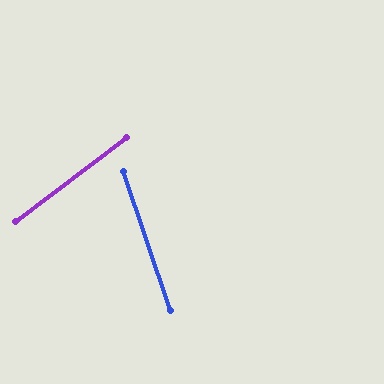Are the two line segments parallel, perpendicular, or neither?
Neither parallel nor perpendicular — they differ by about 72°.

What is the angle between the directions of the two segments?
Approximately 72 degrees.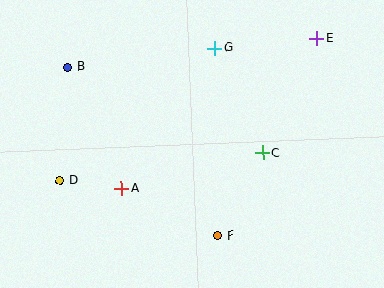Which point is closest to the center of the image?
Point C at (263, 153) is closest to the center.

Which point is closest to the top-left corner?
Point B is closest to the top-left corner.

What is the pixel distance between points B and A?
The distance between B and A is 133 pixels.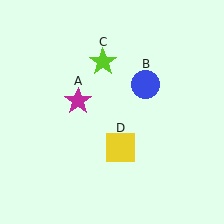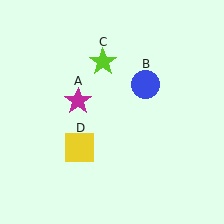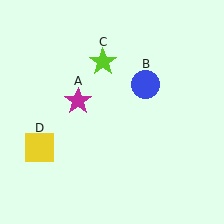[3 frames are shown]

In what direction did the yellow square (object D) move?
The yellow square (object D) moved left.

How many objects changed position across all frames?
1 object changed position: yellow square (object D).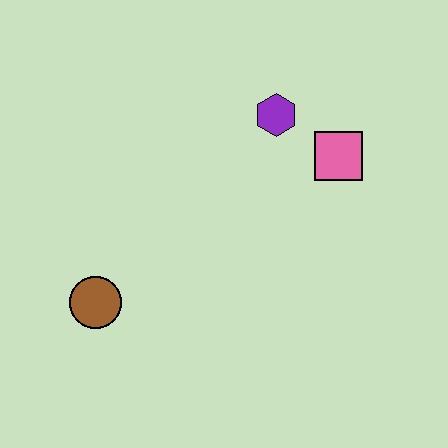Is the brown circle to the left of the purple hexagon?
Yes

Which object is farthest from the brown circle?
The pink square is farthest from the brown circle.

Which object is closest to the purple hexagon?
The pink square is closest to the purple hexagon.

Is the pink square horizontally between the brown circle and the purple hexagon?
No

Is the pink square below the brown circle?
No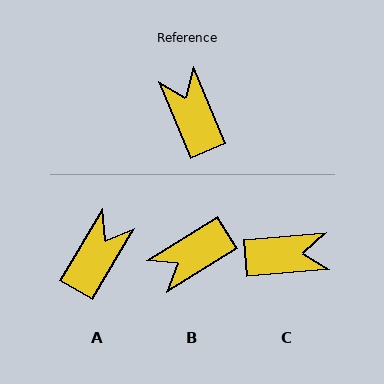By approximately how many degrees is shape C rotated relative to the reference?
Approximately 108 degrees clockwise.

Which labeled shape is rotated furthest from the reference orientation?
C, about 108 degrees away.